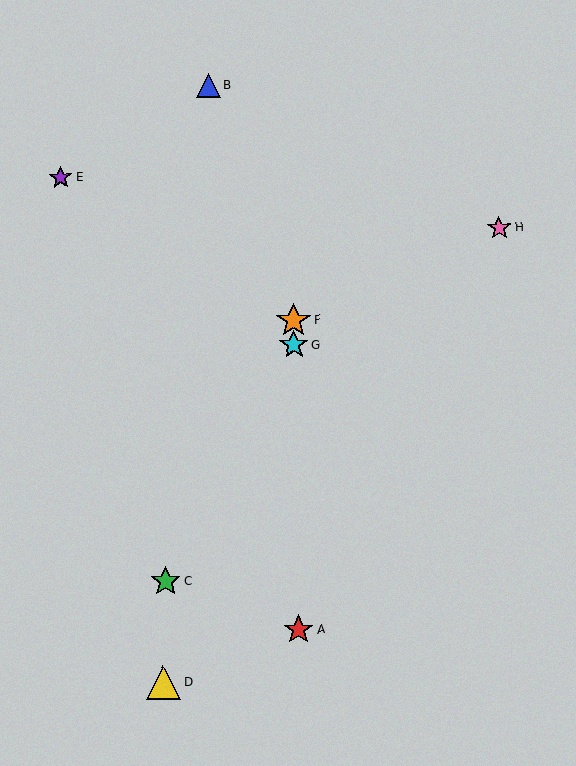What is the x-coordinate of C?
Object C is at x≈166.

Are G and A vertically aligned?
Yes, both are at x≈294.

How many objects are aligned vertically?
3 objects (A, F, G) are aligned vertically.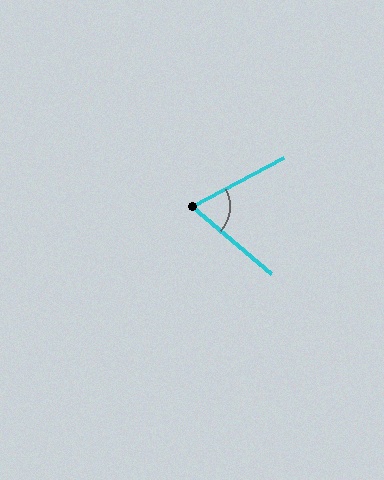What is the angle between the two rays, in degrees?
Approximately 69 degrees.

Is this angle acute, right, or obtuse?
It is acute.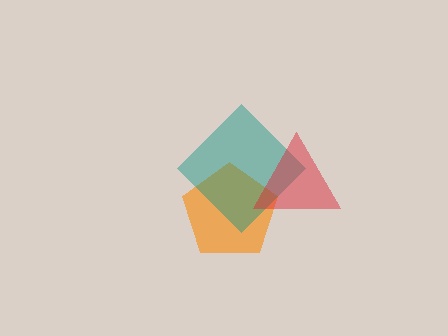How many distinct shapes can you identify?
There are 3 distinct shapes: an orange pentagon, a teal diamond, a red triangle.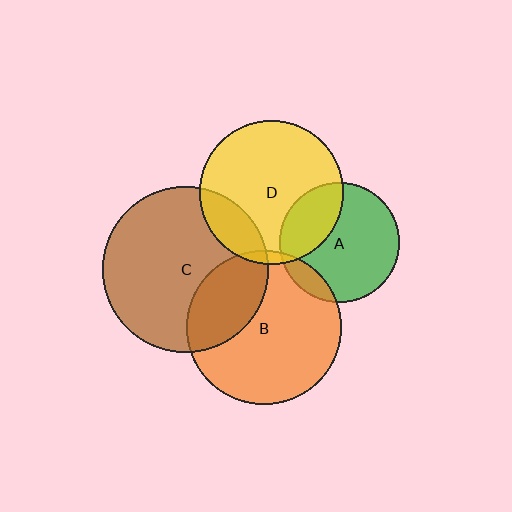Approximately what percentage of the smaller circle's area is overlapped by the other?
Approximately 10%.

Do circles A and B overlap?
Yes.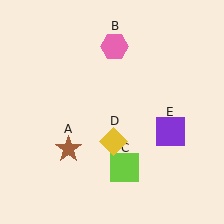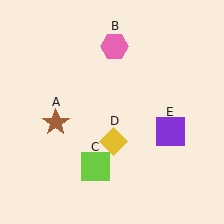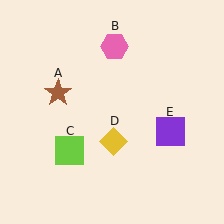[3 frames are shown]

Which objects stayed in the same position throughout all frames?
Pink hexagon (object B) and yellow diamond (object D) and purple square (object E) remained stationary.